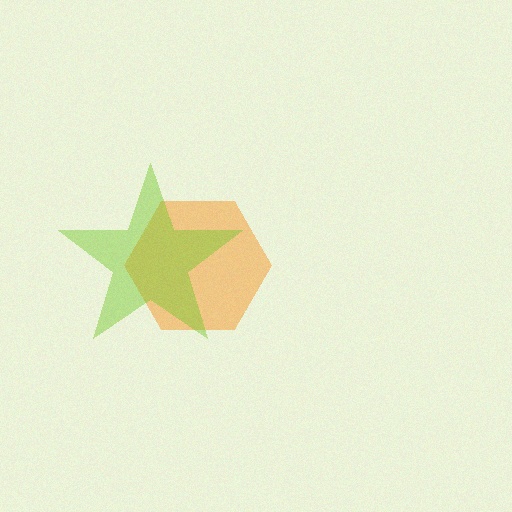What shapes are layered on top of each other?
The layered shapes are: an orange hexagon, a lime star.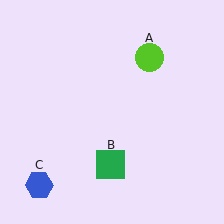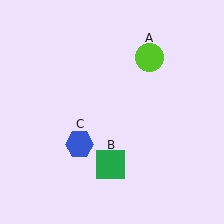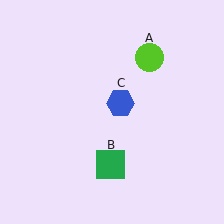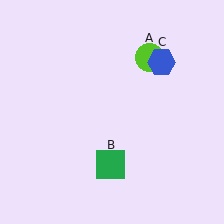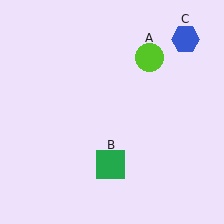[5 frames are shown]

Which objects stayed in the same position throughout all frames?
Lime circle (object A) and green square (object B) remained stationary.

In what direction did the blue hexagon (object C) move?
The blue hexagon (object C) moved up and to the right.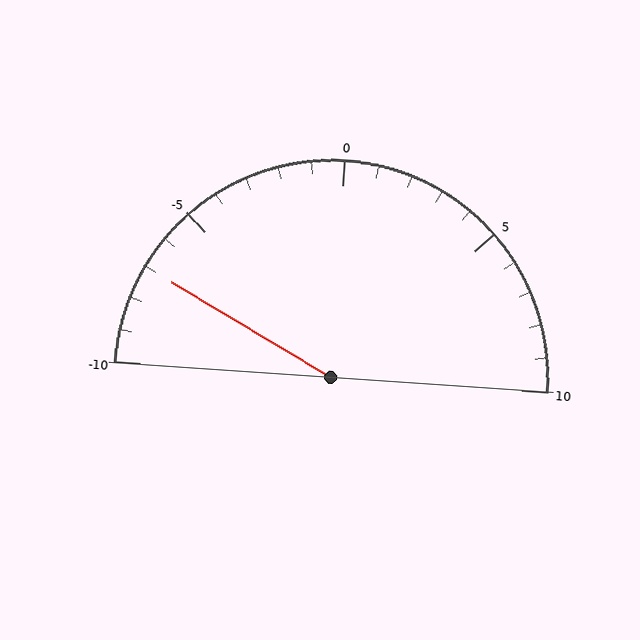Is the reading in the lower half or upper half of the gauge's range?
The reading is in the lower half of the range (-10 to 10).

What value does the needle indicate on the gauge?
The needle indicates approximately -7.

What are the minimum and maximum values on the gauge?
The gauge ranges from -10 to 10.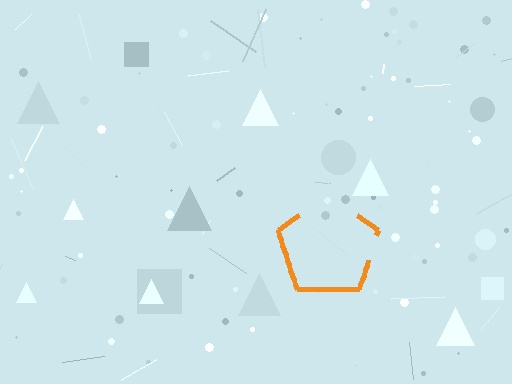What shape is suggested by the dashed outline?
The dashed outline suggests a pentagon.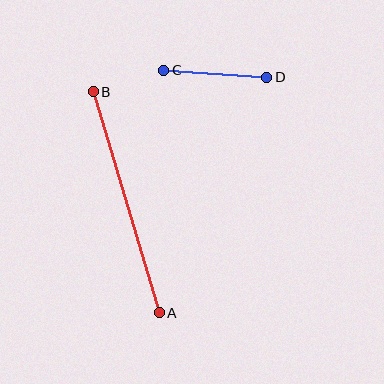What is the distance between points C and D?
The distance is approximately 104 pixels.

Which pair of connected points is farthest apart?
Points A and B are farthest apart.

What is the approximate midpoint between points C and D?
The midpoint is at approximately (215, 74) pixels.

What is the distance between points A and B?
The distance is approximately 231 pixels.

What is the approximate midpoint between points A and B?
The midpoint is at approximately (126, 202) pixels.